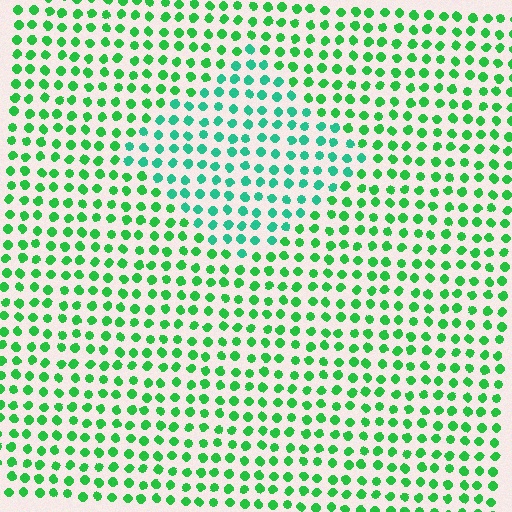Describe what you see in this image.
The image is filled with small green elements in a uniform arrangement. A diamond-shaped region is visible where the elements are tinted to a slightly different hue, forming a subtle color boundary.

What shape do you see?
I see a diamond.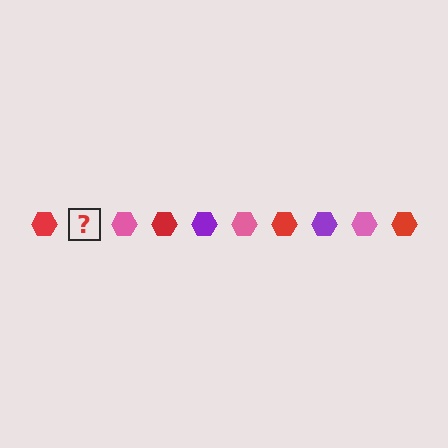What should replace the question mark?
The question mark should be replaced with a purple hexagon.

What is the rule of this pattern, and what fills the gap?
The rule is that the pattern cycles through red, purple, pink hexagons. The gap should be filled with a purple hexagon.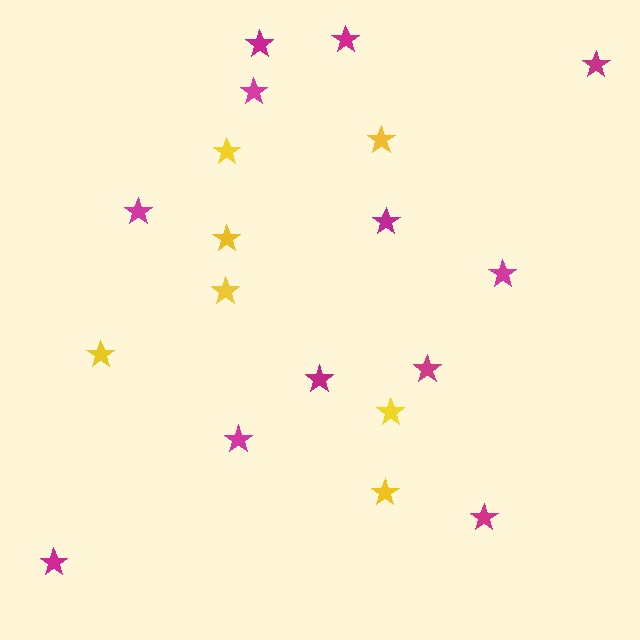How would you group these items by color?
There are 2 groups: one group of yellow stars (7) and one group of magenta stars (12).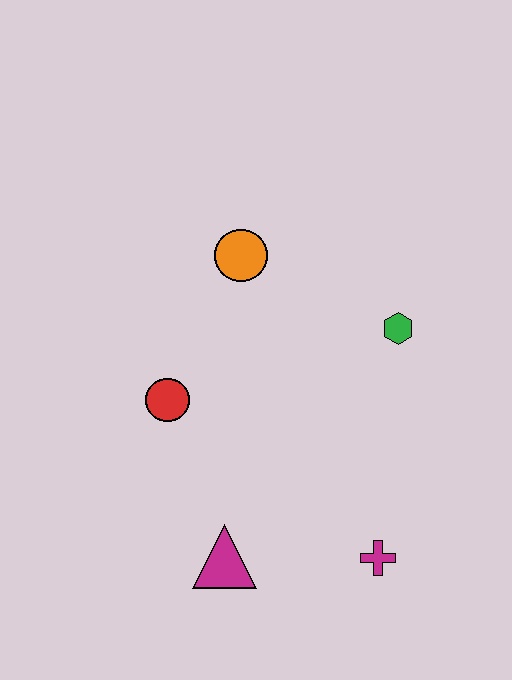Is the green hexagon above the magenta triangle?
Yes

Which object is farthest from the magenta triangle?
The orange circle is farthest from the magenta triangle.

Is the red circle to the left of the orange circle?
Yes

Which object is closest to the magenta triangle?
The magenta cross is closest to the magenta triangle.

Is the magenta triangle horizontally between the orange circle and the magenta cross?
No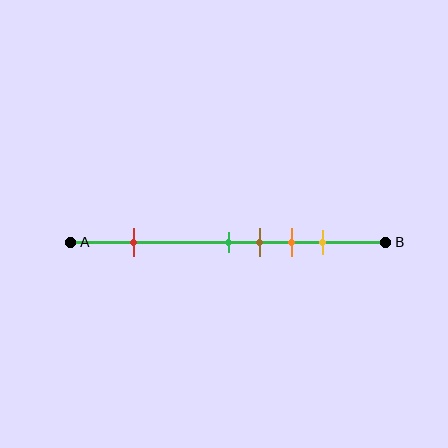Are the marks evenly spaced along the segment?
No, the marks are not evenly spaced.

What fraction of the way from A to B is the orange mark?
The orange mark is approximately 70% (0.7) of the way from A to B.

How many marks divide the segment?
There are 5 marks dividing the segment.